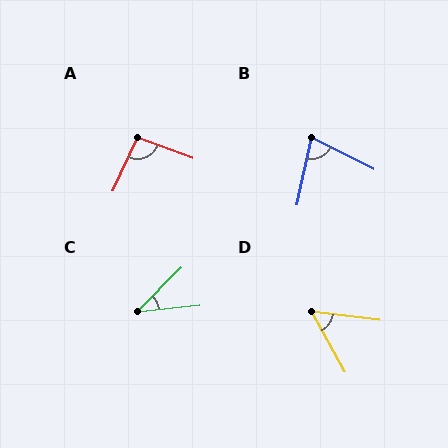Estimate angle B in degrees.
Approximately 75 degrees.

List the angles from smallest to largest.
C (40°), D (54°), B (75°), A (94°).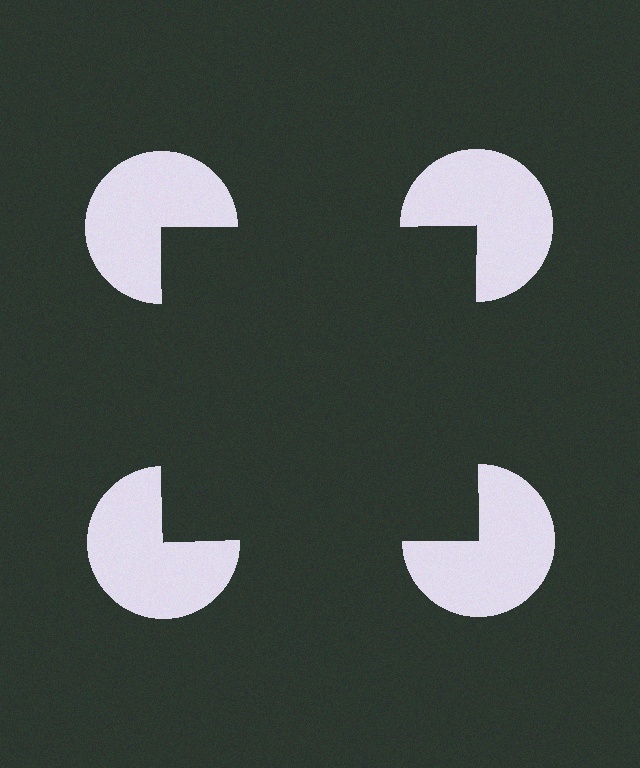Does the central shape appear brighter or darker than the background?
It typically appears slightly darker than the background, even though no actual brightness change is drawn.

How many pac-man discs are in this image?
There are 4 — one at each vertex of the illusory square.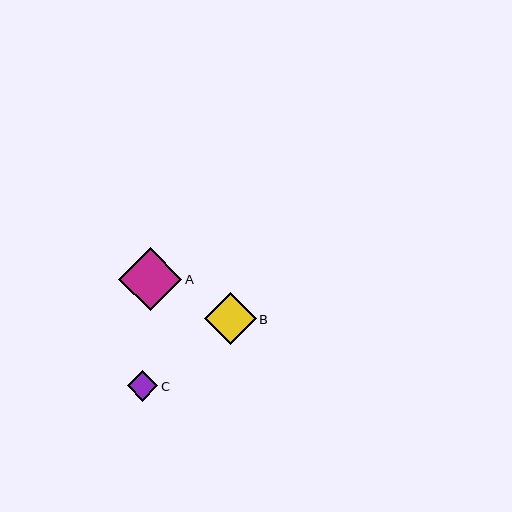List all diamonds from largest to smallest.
From largest to smallest: A, B, C.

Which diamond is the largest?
Diamond A is the largest with a size of approximately 63 pixels.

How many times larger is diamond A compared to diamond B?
Diamond A is approximately 1.2 times the size of diamond B.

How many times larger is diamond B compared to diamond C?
Diamond B is approximately 1.7 times the size of diamond C.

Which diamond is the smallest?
Diamond C is the smallest with a size of approximately 31 pixels.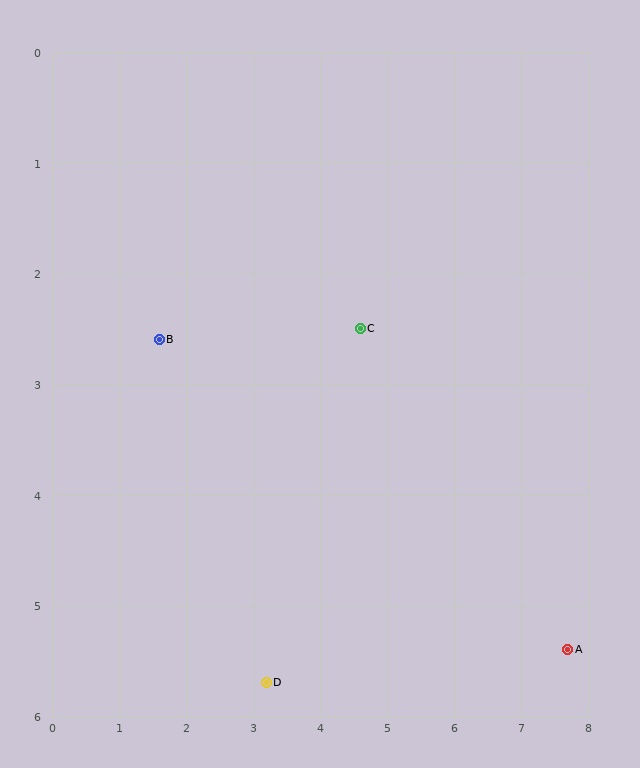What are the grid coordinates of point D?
Point D is at approximately (3.2, 5.7).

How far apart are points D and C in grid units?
Points D and C are about 3.5 grid units apart.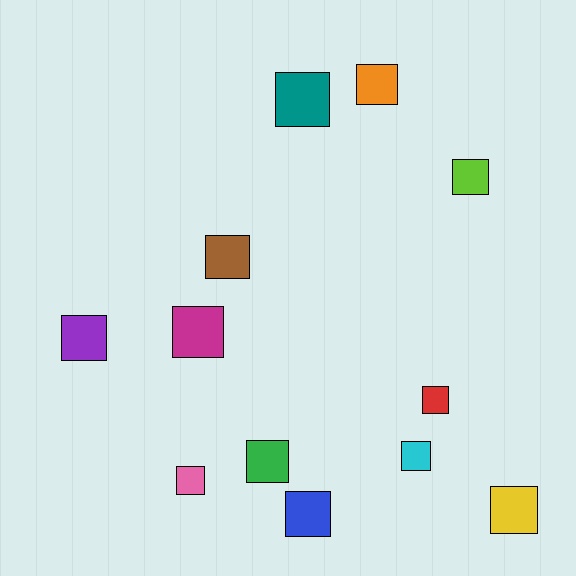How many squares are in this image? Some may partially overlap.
There are 12 squares.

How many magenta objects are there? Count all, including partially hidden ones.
There is 1 magenta object.